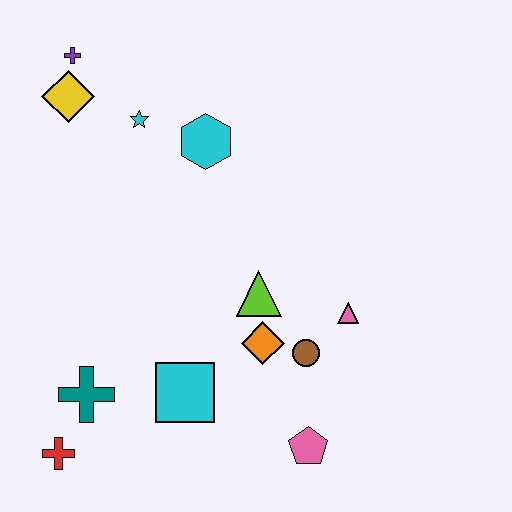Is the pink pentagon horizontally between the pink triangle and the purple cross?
Yes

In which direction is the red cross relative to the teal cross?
The red cross is below the teal cross.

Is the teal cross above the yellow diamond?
No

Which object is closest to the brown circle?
The orange diamond is closest to the brown circle.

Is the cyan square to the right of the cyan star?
Yes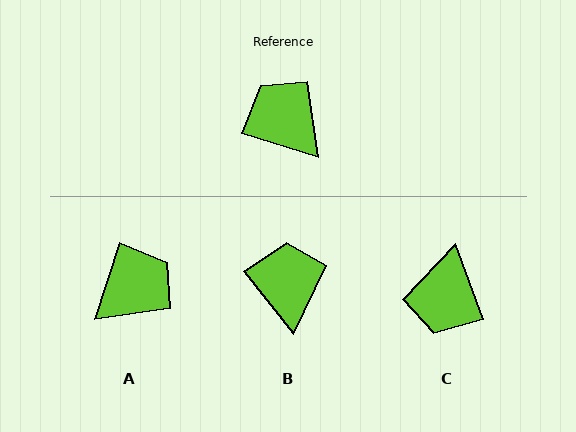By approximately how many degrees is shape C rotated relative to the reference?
Approximately 128 degrees counter-clockwise.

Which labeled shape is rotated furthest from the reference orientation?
C, about 128 degrees away.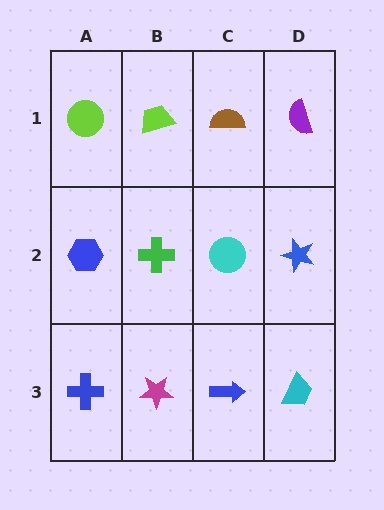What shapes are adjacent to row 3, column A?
A blue hexagon (row 2, column A), a magenta star (row 3, column B).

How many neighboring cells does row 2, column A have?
3.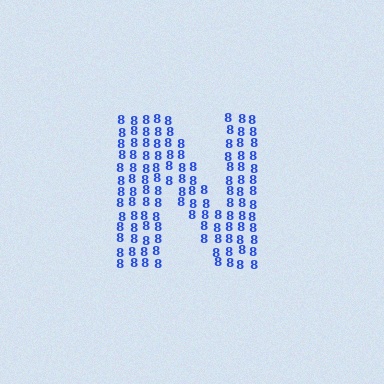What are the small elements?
The small elements are digit 8's.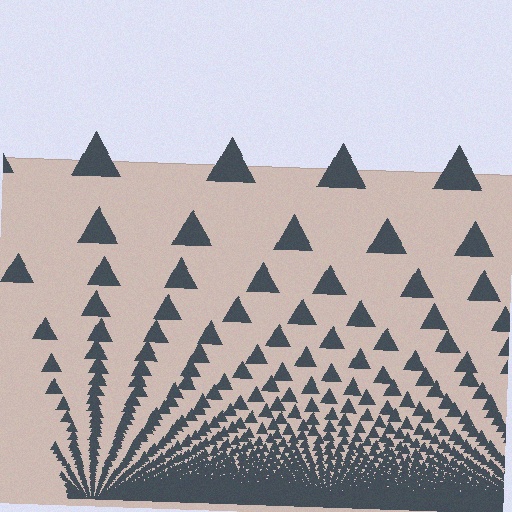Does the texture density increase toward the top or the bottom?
Density increases toward the bottom.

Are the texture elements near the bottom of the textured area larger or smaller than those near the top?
Smaller. The gradient is inverted — elements near the bottom are smaller and denser.